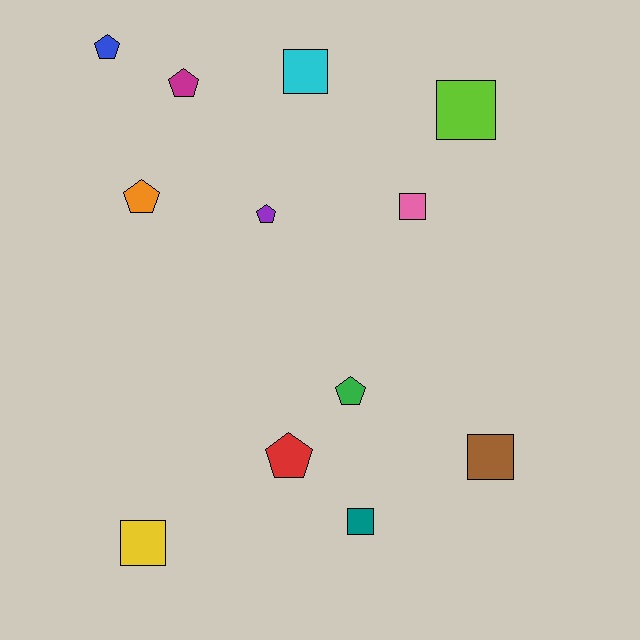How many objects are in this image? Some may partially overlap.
There are 12 objects.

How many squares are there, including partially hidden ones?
There are 6 squares.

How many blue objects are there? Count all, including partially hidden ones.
There is 1 blue object.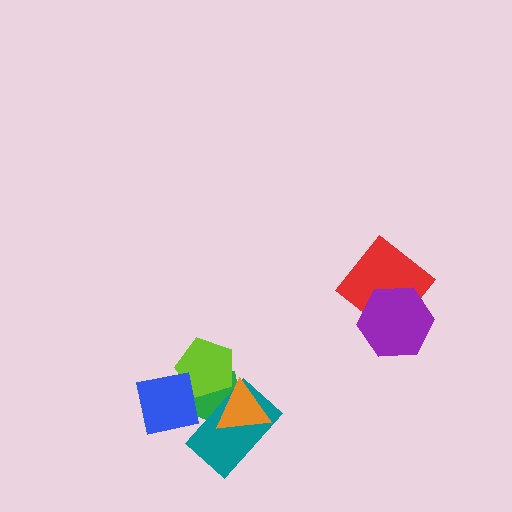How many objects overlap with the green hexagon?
4 objects overlap with the green hexagon.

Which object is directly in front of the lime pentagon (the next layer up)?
The teal rectangle is directly in front of the lime pentagon.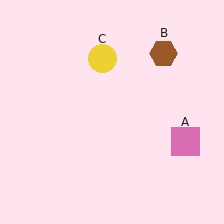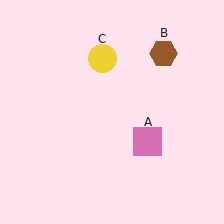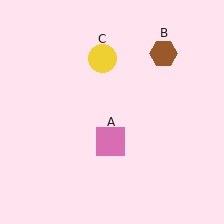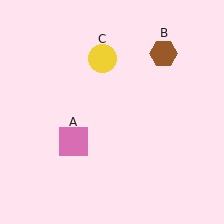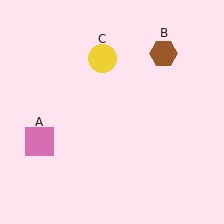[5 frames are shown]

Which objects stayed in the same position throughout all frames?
Brown hexagon (object B) and yellow circle (object C) remained stationary.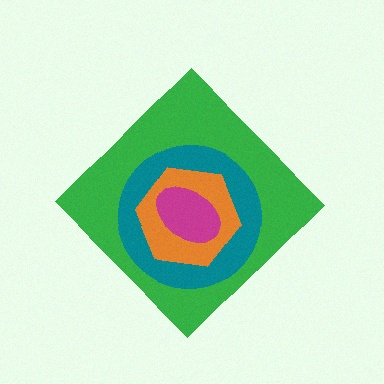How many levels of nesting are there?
4.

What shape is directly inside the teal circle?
The orange hexagon.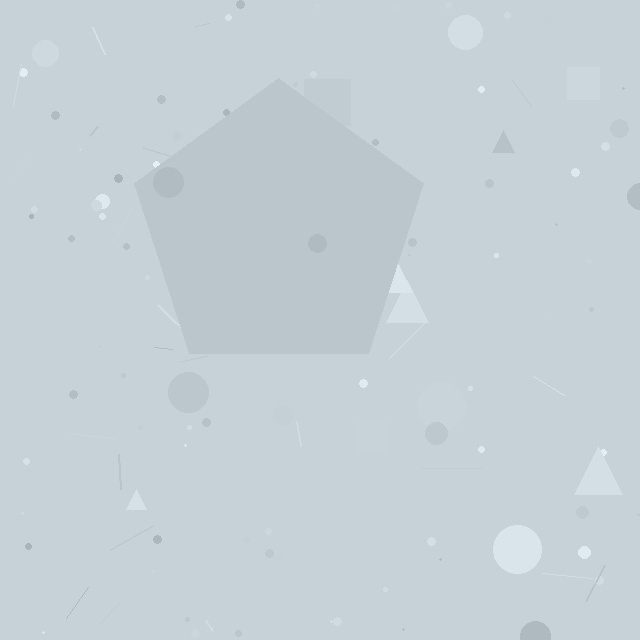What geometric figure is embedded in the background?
A pentagon is embedded in the background.